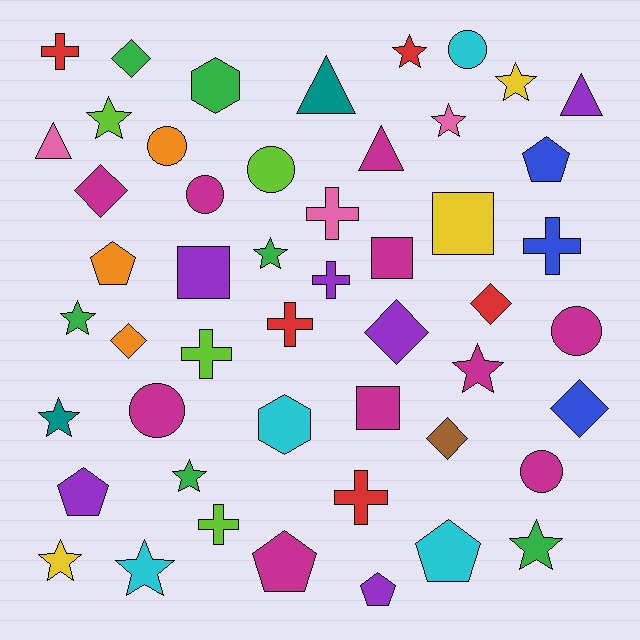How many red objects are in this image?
There are 5 red objects.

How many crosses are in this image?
There are 8 crosses.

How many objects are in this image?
There are 50 objects.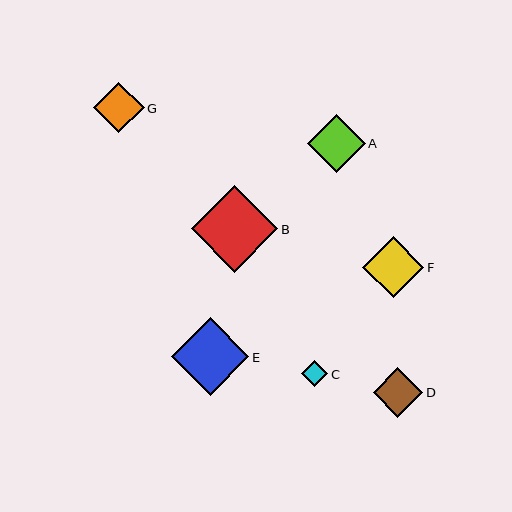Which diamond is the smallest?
Diamond C is the smallest with a size of approximately 26 pixels.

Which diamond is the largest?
Diamond B is the largest with a size of approximately 87 pixels.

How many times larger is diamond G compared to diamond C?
Diamond G is approximately 1.9 times the size of diamond C.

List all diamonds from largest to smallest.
From largest to smallest: B, E, F, A, G, D, C.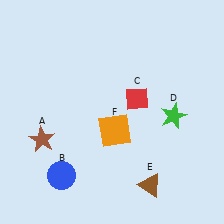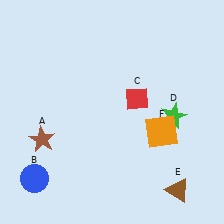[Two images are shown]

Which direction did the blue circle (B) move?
The blue circle (B) moved left.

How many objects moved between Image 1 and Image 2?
3 objects moved between the two images.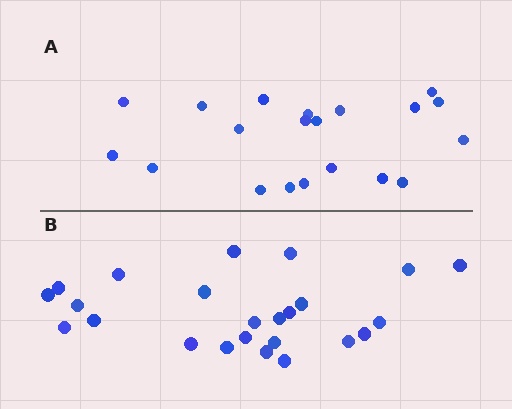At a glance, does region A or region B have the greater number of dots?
Region B (the bottom region) has more dots.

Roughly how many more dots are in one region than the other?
Region B has about 4 more dots than region A.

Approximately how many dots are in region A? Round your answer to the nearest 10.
About 20 dots.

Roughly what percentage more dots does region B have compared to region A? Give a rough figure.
About 20% more.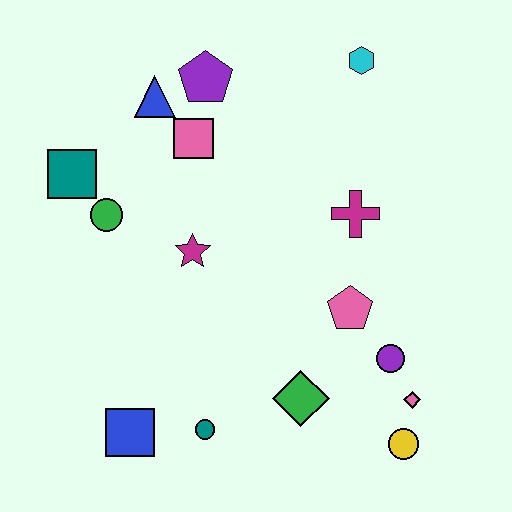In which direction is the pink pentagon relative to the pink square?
The pink pentagon is below the pink square.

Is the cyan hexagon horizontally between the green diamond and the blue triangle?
No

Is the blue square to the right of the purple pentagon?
No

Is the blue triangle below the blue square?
No